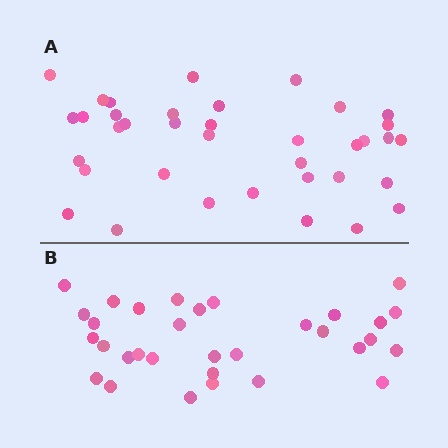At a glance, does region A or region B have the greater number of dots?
Region A (the top region) has more dots.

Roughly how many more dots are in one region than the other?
Region A has about 5 more dots than region B.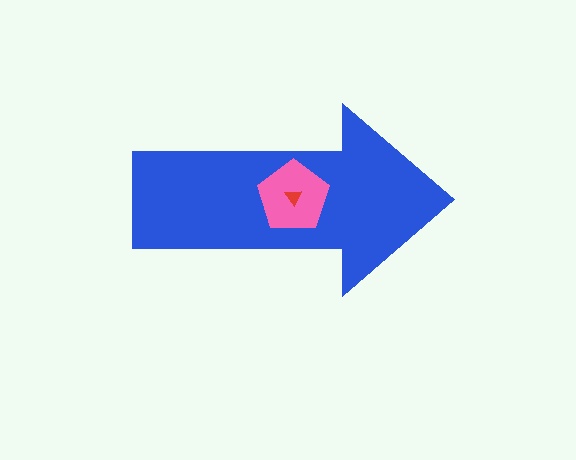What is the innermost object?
The red triangle.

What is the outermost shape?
The blue arrow.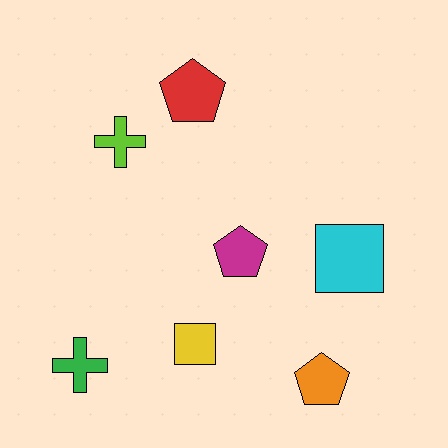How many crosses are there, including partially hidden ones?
There are 2 crosses.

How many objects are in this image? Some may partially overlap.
There are 7 objects.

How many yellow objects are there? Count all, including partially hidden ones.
There is 1 yellow object.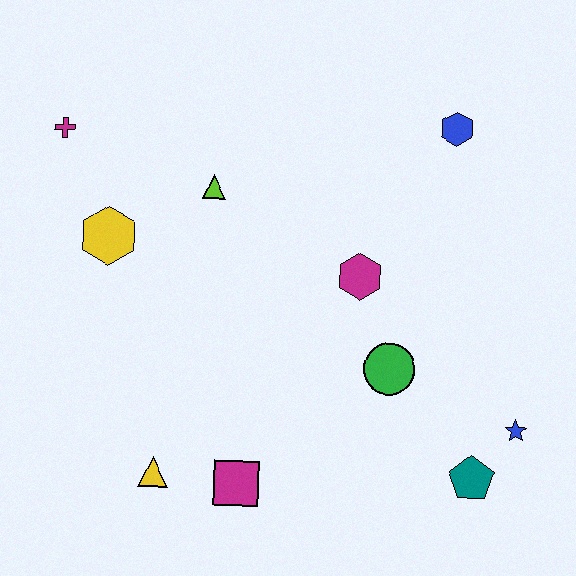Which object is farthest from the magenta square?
The blue hexagon is farthest from the magenta square.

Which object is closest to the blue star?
The teal pentagon is closest to the blue star.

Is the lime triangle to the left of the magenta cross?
No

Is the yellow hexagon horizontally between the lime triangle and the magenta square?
No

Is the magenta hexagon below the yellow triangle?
No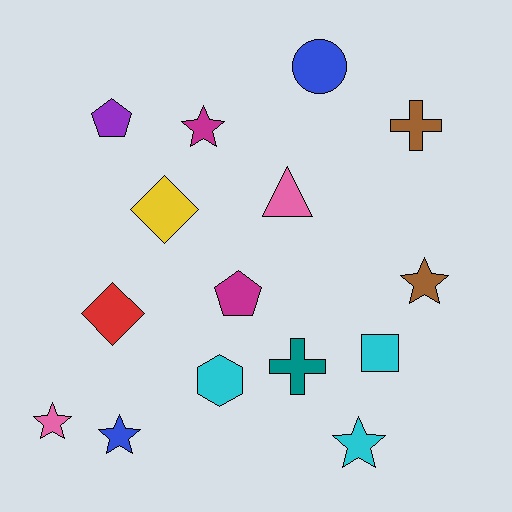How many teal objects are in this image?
There is 1 teal object.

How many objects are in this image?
There are 15 objects.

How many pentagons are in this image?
There are 2 pentagons.